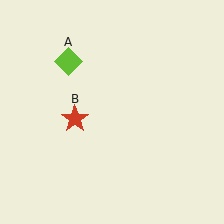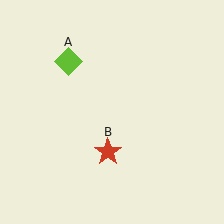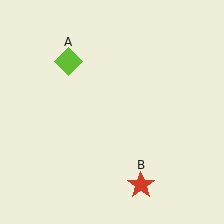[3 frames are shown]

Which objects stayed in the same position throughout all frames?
Lime diamond (object A) remained stationary.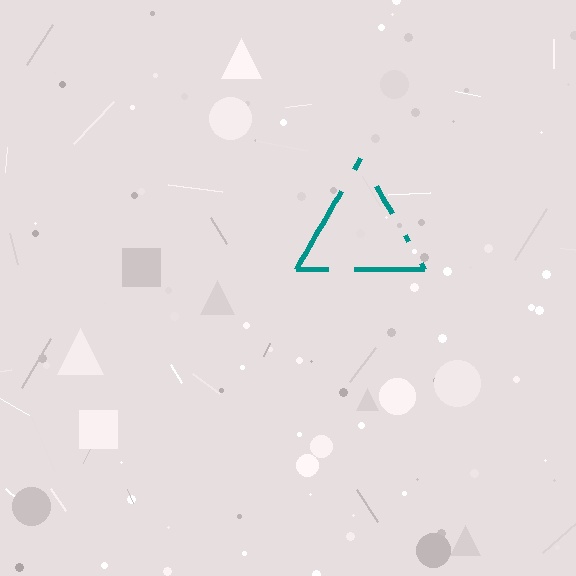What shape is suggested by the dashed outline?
The dashed outline suggests a triangle.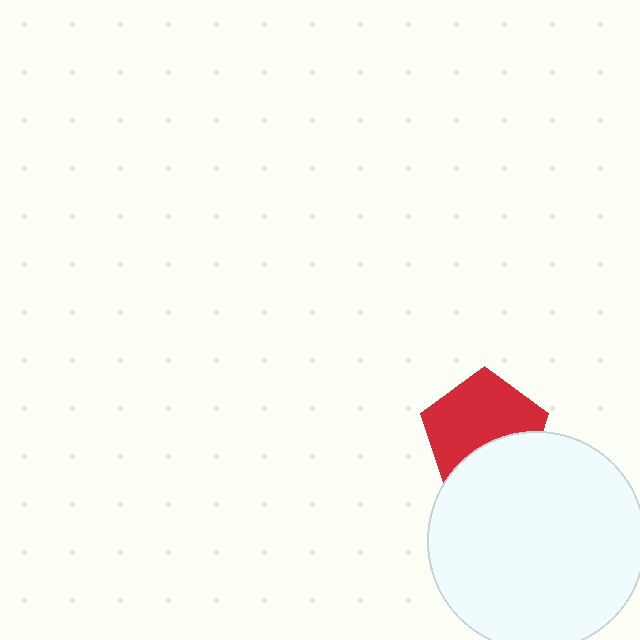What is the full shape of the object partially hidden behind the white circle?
The partially hidden object is a red pentagon.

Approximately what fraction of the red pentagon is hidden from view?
Roughly 35% of the red pentagon is hidden behind the white circle.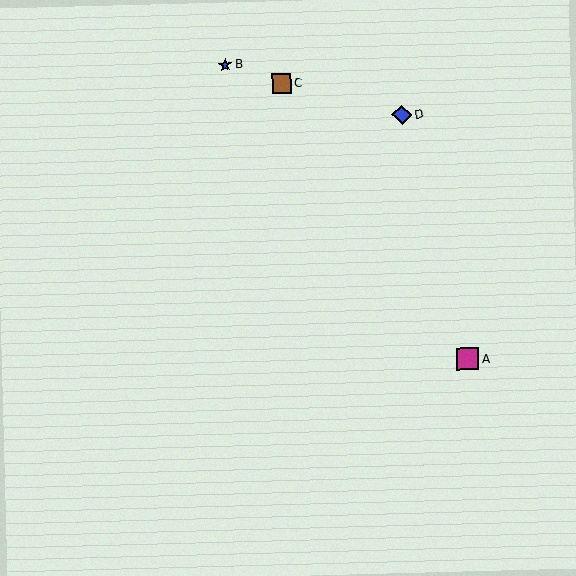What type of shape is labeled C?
Shape C is a brown square.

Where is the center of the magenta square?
The center of the magenta square is at (468, 359).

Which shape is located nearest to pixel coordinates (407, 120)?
The blue diamond (labeled D) at (402, 115) is nearest to that location.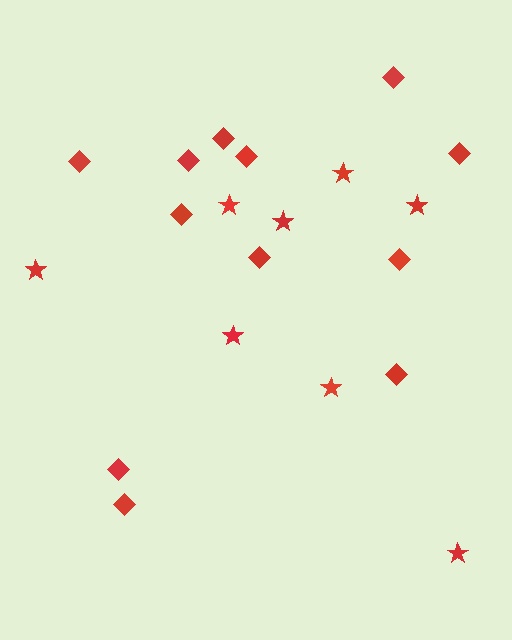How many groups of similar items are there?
There are 2 groups: one group of diamonds (12) and one group of stars (8).